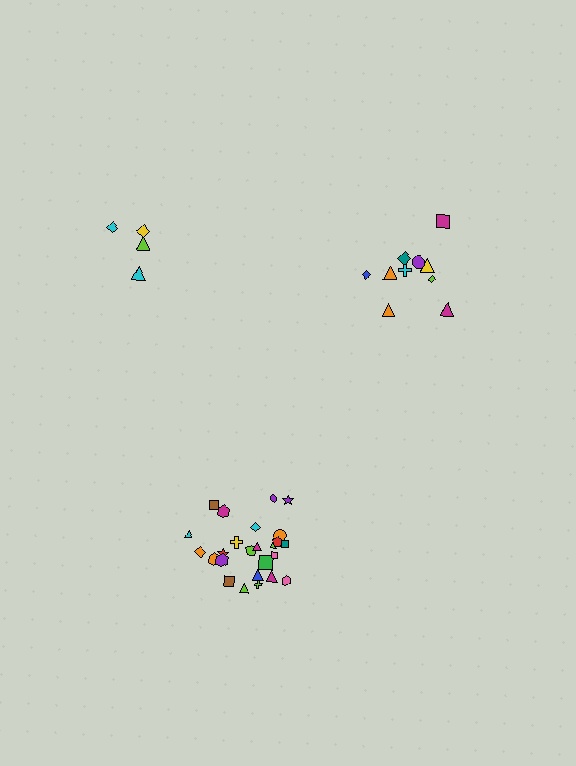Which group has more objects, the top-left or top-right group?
The top-right group.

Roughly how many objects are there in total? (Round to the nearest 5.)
Roughly 40 objects in total.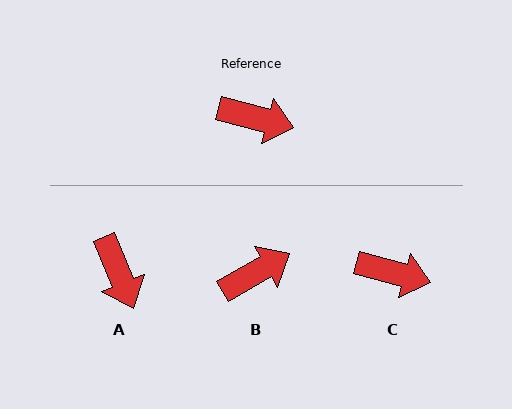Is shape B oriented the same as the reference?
No, it is off by about 44 degrees.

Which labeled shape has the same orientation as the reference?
C.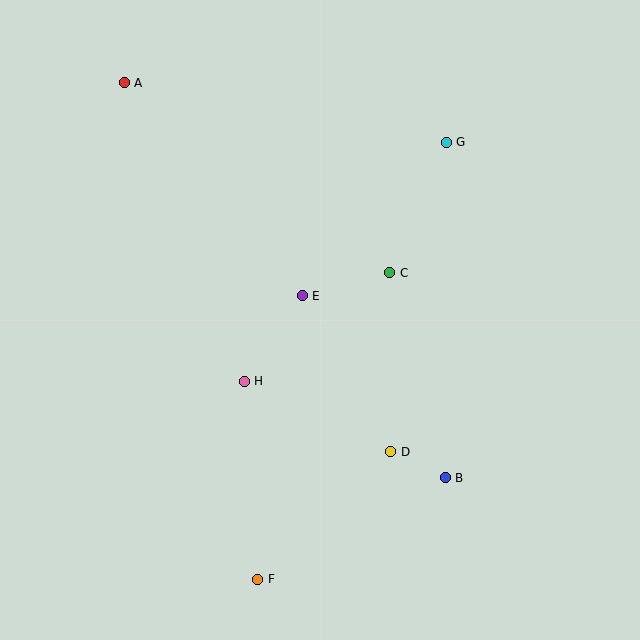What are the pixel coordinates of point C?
Point C is at (390, 273).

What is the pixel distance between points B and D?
The distance between B and D is 60 pixels.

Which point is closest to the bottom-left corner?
Point F is closest to the bottom-left corner.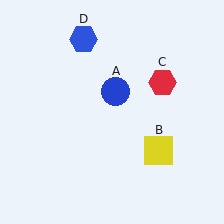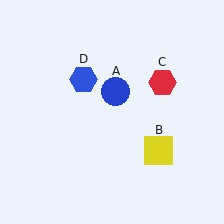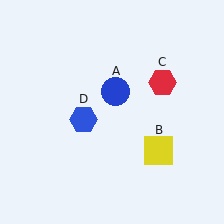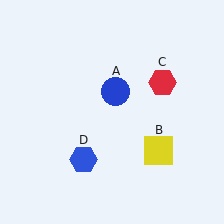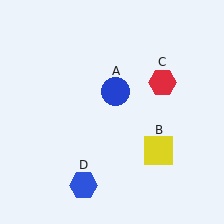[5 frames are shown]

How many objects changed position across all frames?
1 object changed position: blue hexagon (object D).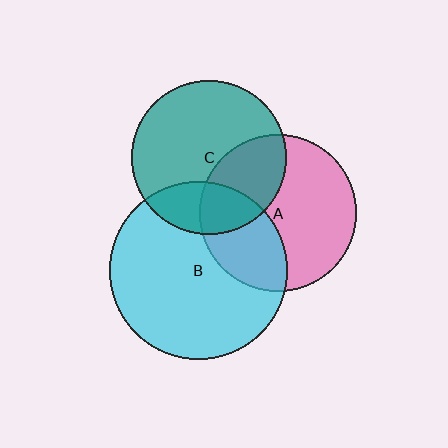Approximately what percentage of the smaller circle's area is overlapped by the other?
Approximately 30%.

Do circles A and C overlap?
Yes.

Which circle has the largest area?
Circle B (cyan).